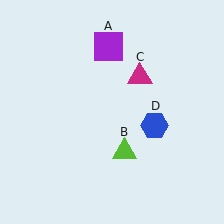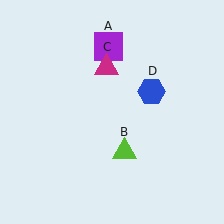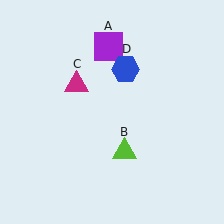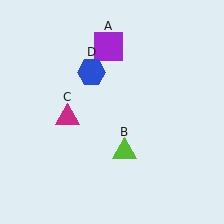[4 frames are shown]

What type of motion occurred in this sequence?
The magenta triangle (object C), blue hexagon (object D) rotated counterclockwise around the center of the scene.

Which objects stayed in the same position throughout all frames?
Purple square (object A) and lime triangle (object B) remained stationary.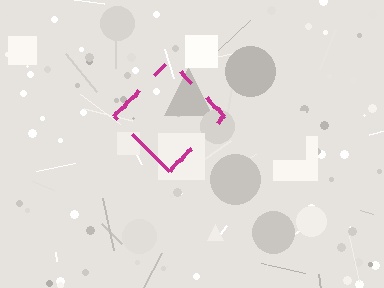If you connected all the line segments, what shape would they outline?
They would outline a diamond.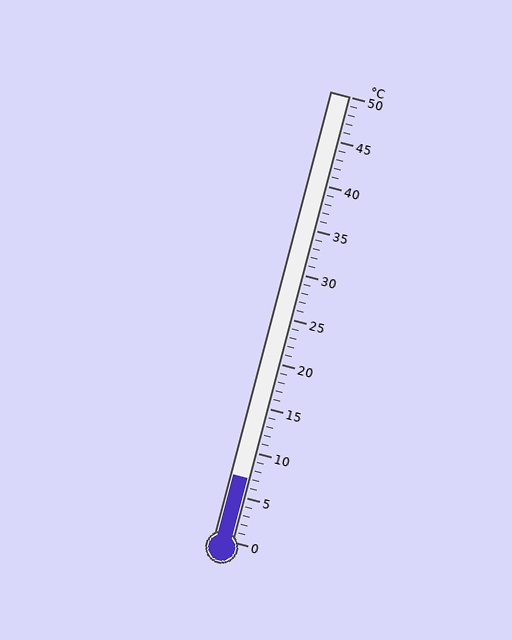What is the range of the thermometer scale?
The thermometer scale ranges from 0°C to 50°C.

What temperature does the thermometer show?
The thermometer shows approximately 7°C.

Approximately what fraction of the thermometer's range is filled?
The thermometer is filled to approximately 15% of its range.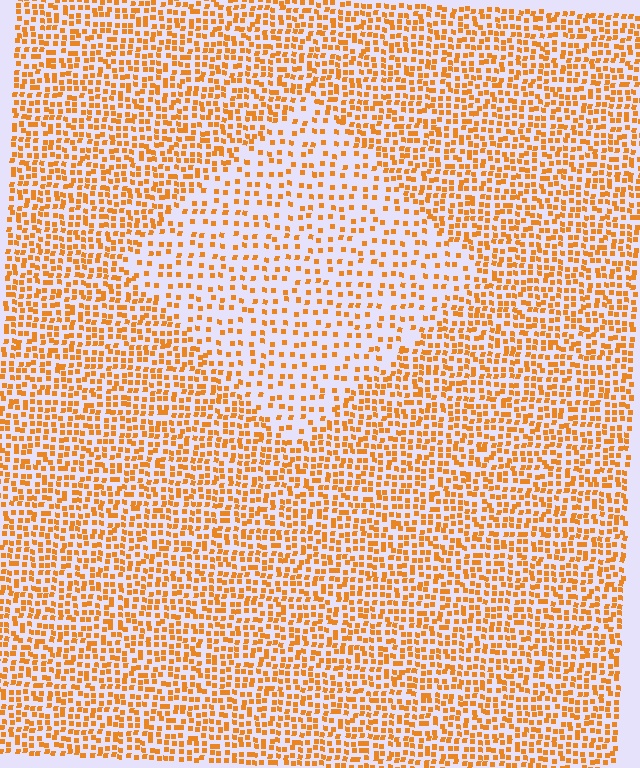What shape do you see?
I see a diamond.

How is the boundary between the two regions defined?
The boundary is defined by a change in element density (approximately 2.0x ratio). All elements are the same color, size, and shape.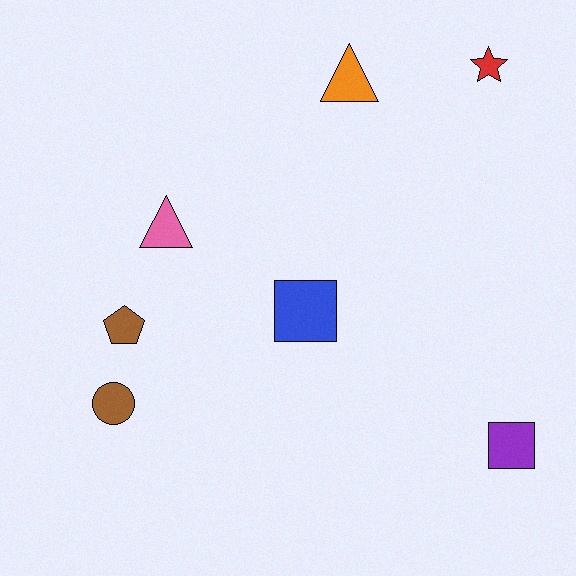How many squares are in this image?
There are 2 squares.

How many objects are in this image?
There are 7 objects.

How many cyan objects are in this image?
There are no cyan objects.